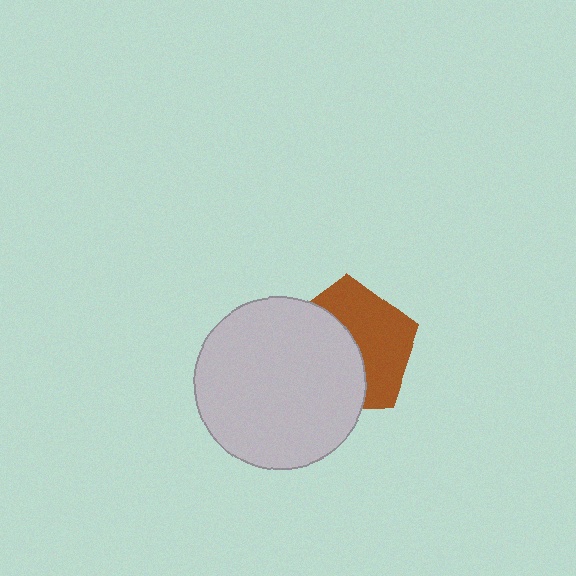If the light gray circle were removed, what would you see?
You would see the complete brown pentagon.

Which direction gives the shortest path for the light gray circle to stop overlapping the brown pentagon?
Moving left gives the shortest separation.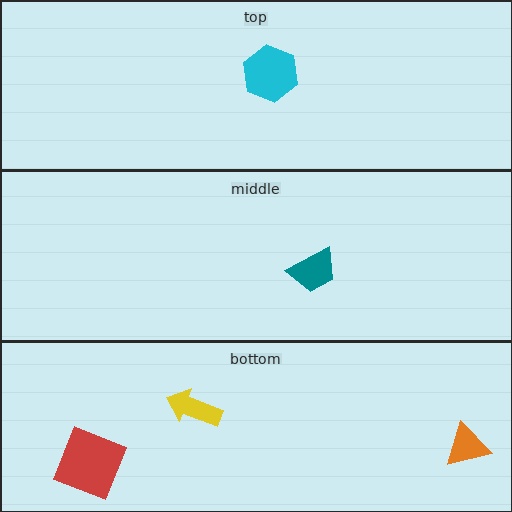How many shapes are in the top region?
1.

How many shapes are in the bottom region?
3.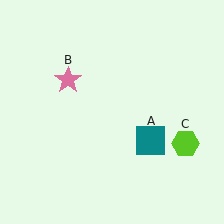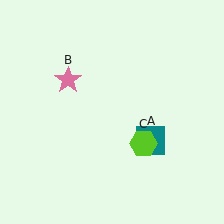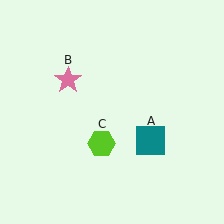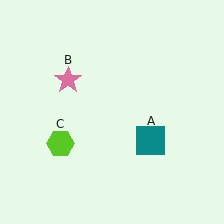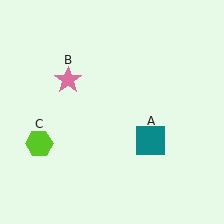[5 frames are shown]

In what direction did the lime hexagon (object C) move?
The lime hexagon (object C) moved left.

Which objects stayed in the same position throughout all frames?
Teal square (object A) and pink star (object B) remained stationary.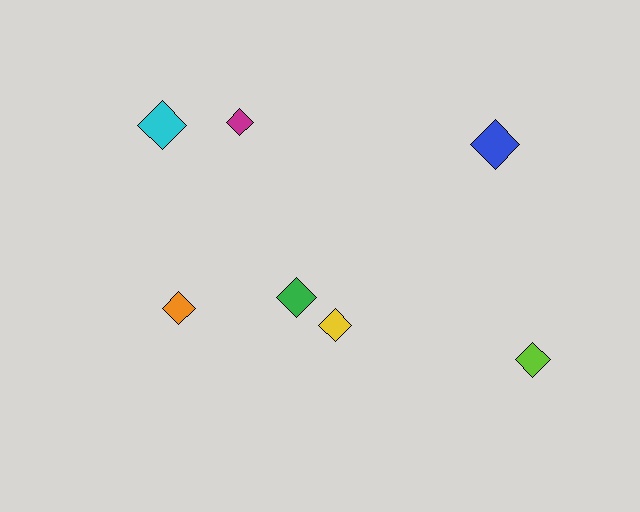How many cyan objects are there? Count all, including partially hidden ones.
There is 1 cyan object.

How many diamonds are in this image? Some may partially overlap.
There are 7 diamonds.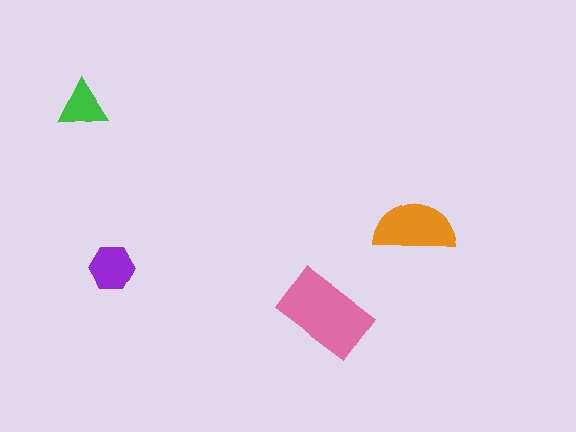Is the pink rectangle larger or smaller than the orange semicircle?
Larger.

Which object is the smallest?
The green triangle.